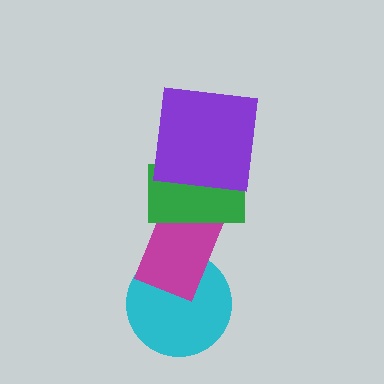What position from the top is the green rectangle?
The green rectangle is 2nd from the top.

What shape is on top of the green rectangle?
The purple square is on top of the green rectangle.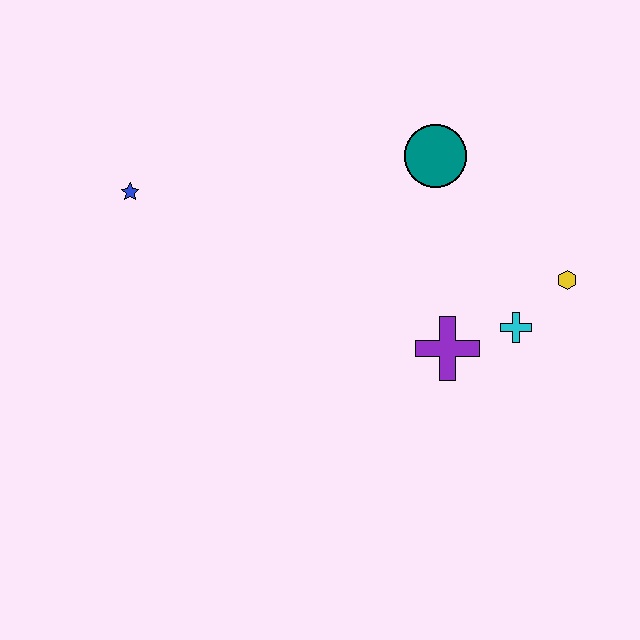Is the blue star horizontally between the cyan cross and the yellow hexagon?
No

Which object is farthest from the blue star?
The yellow hexagon is farthest from the blue star.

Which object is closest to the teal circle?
The yellow hexagon is closest to the teal circle.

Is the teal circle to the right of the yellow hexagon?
No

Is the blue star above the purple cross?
Yes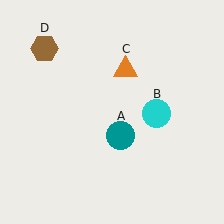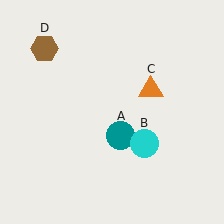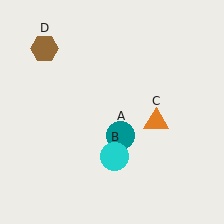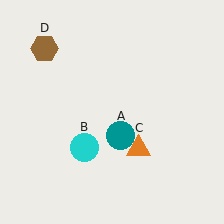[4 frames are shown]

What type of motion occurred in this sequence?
The cyan circle (object B), orange triangle (object C) rotated clockwise around the center of the scene.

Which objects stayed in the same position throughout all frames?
Teal circle (object A) and brown hexagon (object D) remained stationary.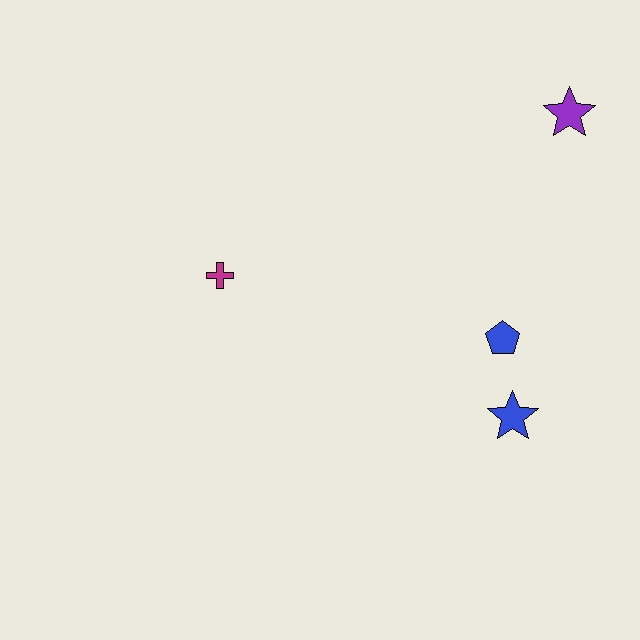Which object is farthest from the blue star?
The magenta cross is farthest from the blue star.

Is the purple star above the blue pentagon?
Yes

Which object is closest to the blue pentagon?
The blue star is closest to the blue pentagon.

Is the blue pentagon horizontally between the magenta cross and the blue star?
Yes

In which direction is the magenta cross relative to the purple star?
The magenta cross is to the left of the purple star.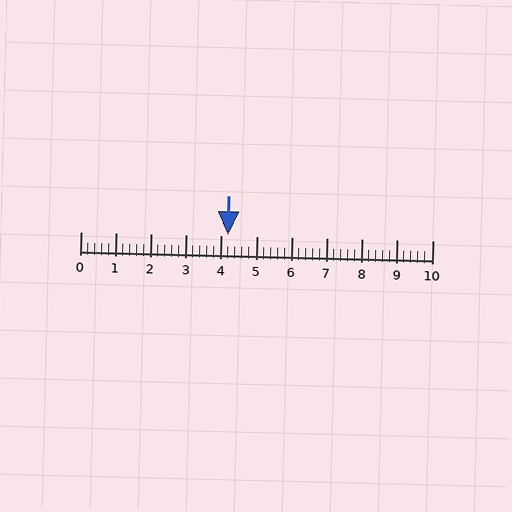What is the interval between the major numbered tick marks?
The major tick marks are spaced 1 units apart.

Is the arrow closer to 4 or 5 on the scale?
The arrow is closer to 4.